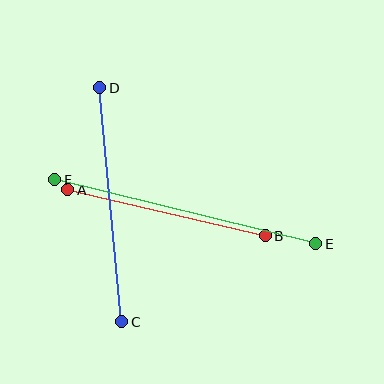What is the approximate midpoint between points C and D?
The midpoint is at approximately (111, 205) pixels.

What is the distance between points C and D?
The distance is approximately 235 pixels.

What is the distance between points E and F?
The distance is approximately 269 pixels.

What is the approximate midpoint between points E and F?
The midpoint is at approximately (185, 212) pixels.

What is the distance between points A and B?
The distance is approximately 203 pixels.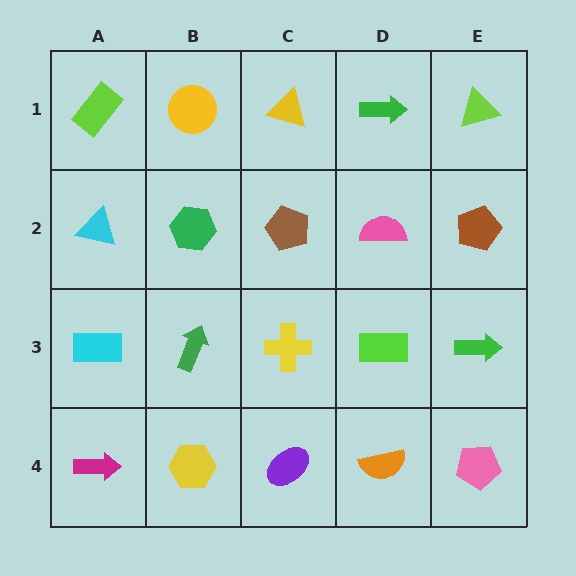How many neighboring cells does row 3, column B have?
4.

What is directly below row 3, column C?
A purple ellipse.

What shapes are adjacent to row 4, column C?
A yellow cross (row 3, column C), a yellow hexagon (row 4, column B), an orange semicircle (row 4, column D).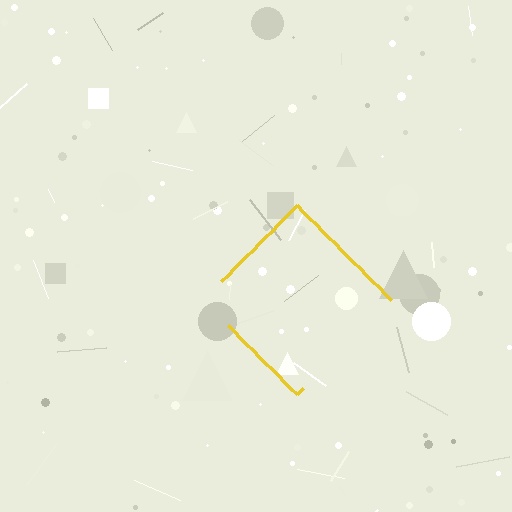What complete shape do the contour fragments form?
The contour fragments form a diamond.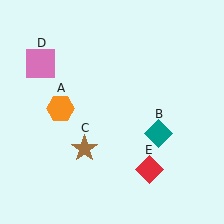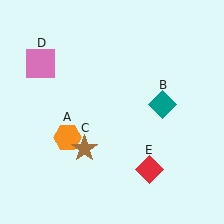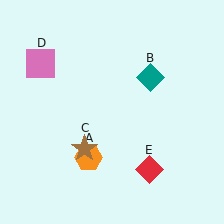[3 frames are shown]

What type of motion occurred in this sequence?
The orange hexagon (object A), teal diamond (object B) rotated counterclockwise around the center of the scene.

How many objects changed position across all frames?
2 objects changed position: orange hexagon (object A), teal diamond (object B).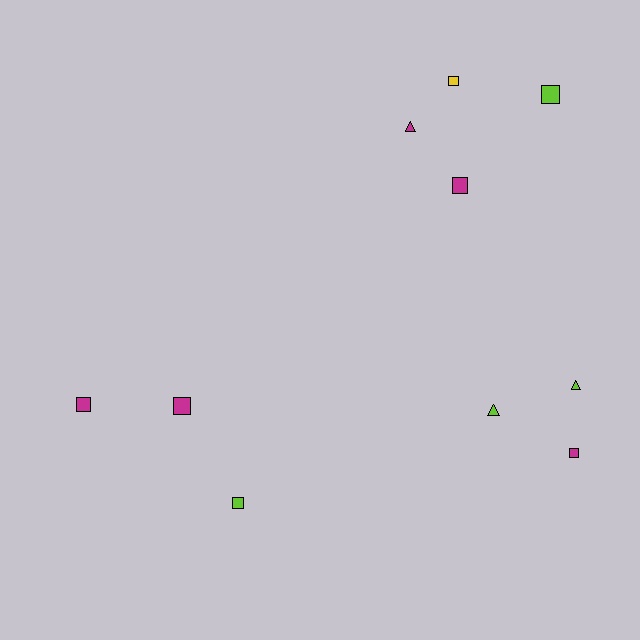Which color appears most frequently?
Magenta, with 5 objects.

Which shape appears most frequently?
Square, with 7 objects.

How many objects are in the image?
There are 10 objects.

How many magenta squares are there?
There are 4 magenta squares.